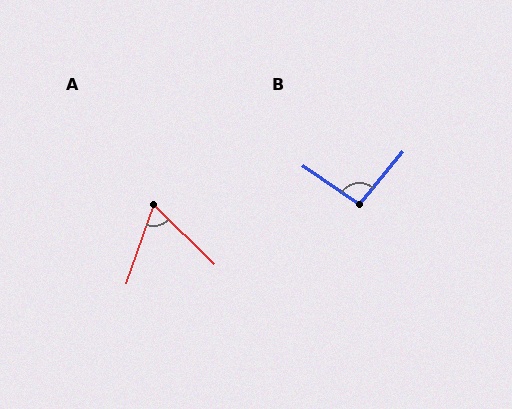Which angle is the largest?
B, at approximately 95 degrees.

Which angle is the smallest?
A, at approximately 65 degrees.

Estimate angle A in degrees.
Approximately 65 degrees.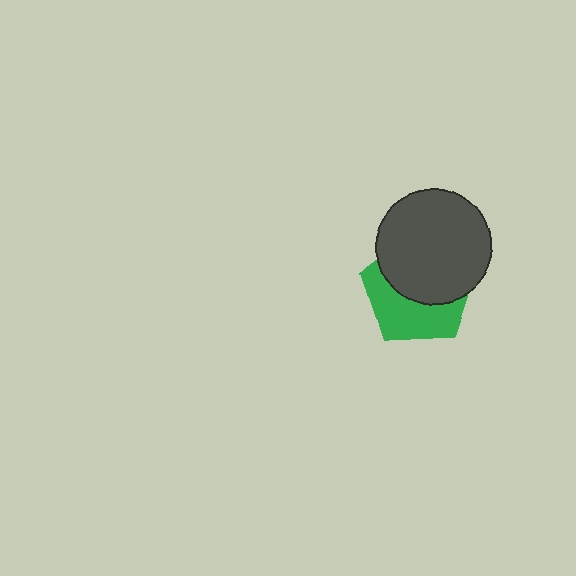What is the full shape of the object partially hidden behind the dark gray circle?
The partially hidden object is a green pentagon.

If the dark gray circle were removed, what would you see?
You would see the complete green pentagon.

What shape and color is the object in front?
The object in front is a dark gray circle.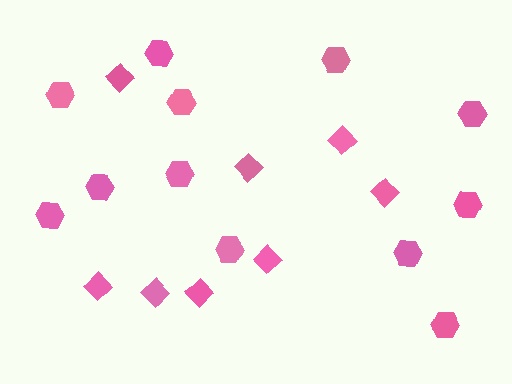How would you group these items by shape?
There are 2 groups: one group of diamonds (8) and one group of hexagons (12).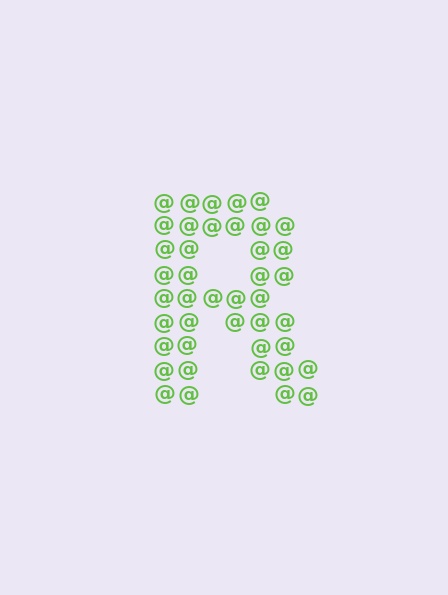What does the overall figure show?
The overall figure shows the letter R.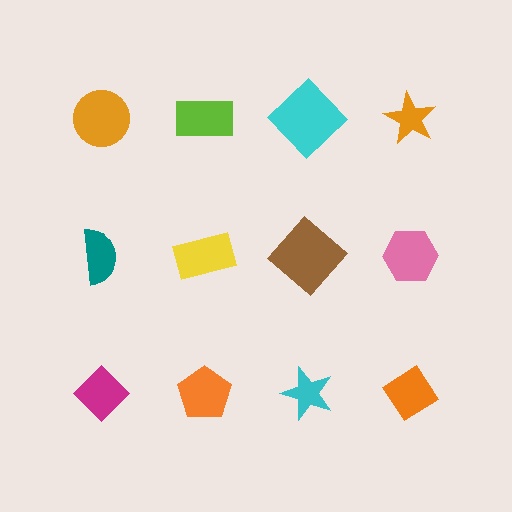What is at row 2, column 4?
A pink hexagon.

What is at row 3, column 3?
A cyan star.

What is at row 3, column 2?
An orange pentagon.